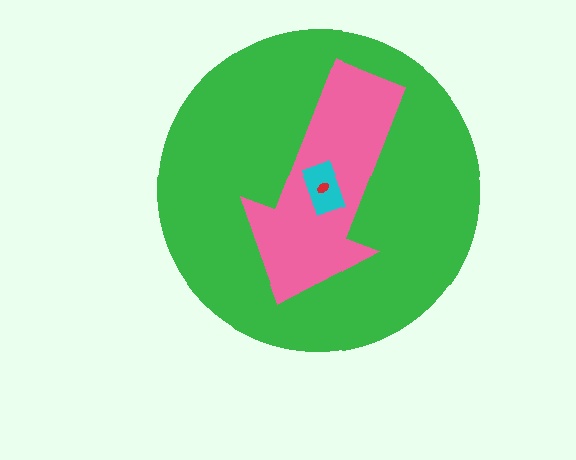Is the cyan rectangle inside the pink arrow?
Yes.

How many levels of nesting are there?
4.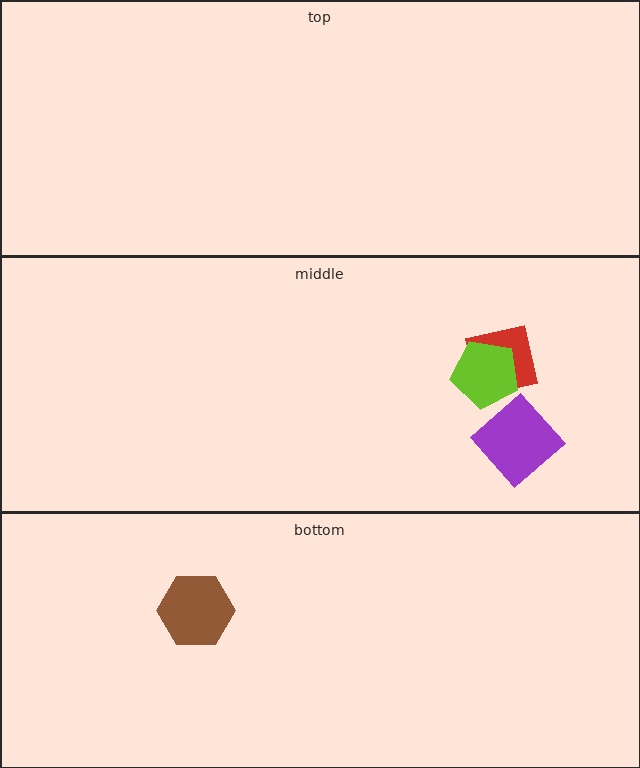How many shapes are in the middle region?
3.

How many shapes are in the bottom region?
1.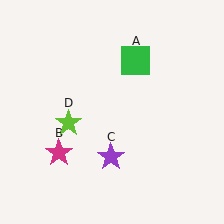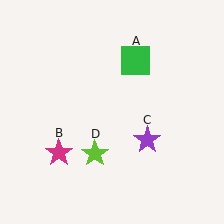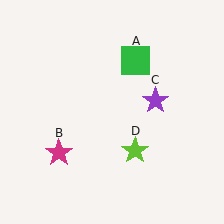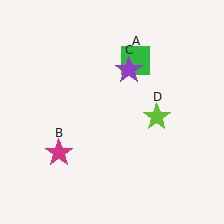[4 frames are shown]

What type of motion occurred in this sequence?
The purple star (object C), lime star (object D) rotated counterclockwise around the center of the scene.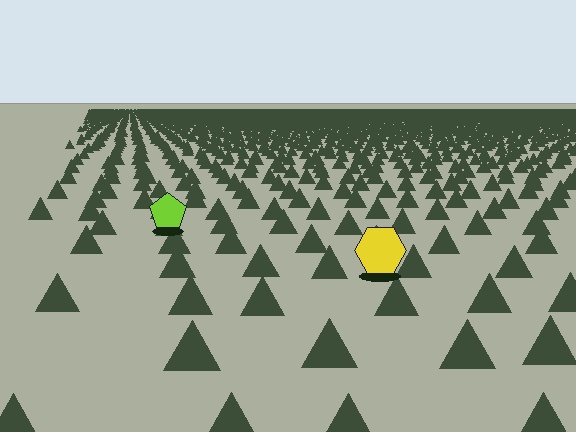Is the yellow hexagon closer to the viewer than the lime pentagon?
Yes. The yellow hexagon is closer — you can tell from the texture gradient: the ground texture is coarser near it.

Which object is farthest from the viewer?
The lime pentagon is farthest from the viewer. It appears smaller and the ground texture around it is denser.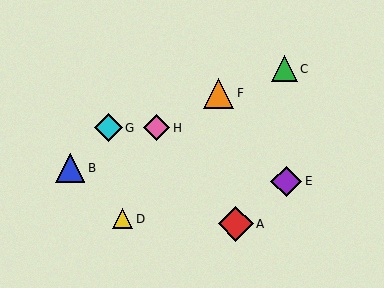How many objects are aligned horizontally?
2 objects (G, H) are aligned horizontally.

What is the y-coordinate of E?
Object E is at y≈181.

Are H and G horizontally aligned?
Yes, both are at y≈128.